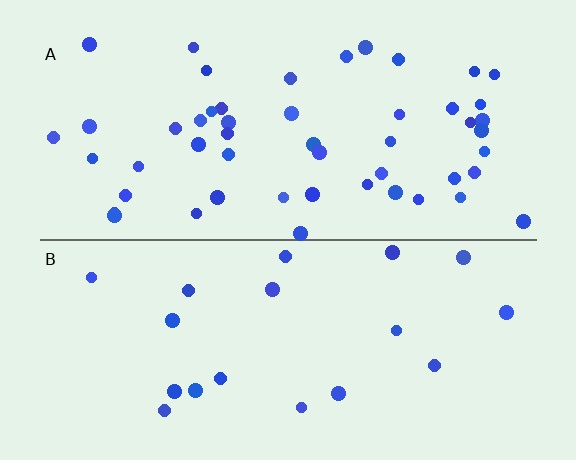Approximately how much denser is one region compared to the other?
Approximately 2.7× — region A over region B.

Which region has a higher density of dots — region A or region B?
A (the top).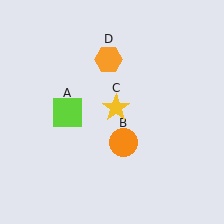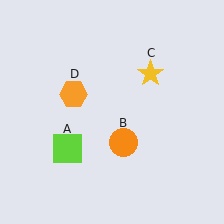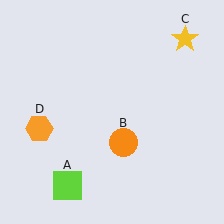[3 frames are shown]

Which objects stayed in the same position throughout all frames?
Orange circle (object B) remained stationary.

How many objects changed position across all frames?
3 objects changed position: lime square (object A), yellow star (object C), orange hexagon (object D).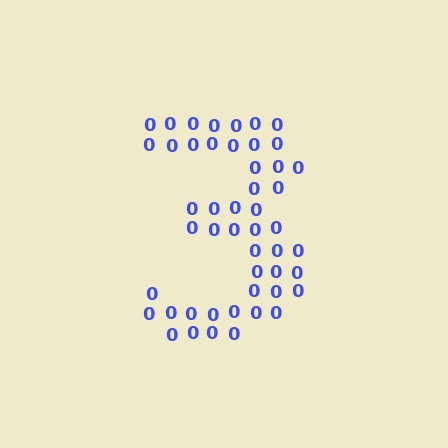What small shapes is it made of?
It is made of small digit 0's.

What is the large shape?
The large shape is the digit 3.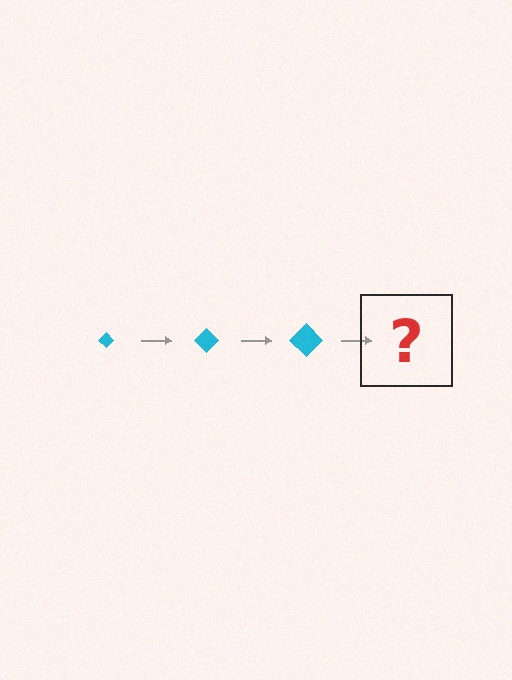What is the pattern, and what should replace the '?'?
The pattern is that the diamond gets progressively larger each step. The '?' should be a cyan diamond, larger than the previous one.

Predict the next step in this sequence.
The next step is a cyan diamond, larger than the previous one.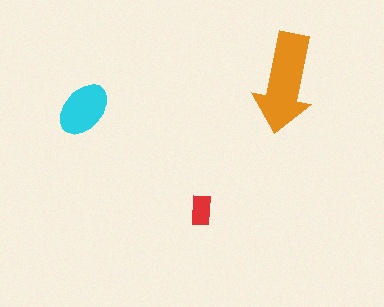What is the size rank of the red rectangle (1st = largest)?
3rd.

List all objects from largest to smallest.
The orange arrow, the cyan ellipse, the red rectangle.